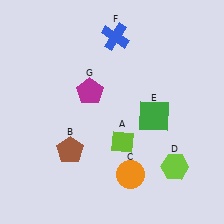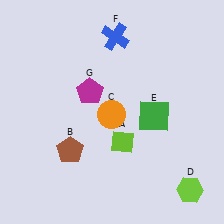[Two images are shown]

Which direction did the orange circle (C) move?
The orange circle (C) moved up.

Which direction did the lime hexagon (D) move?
The lime hexagon (D) moved down.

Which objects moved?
The objects that moved are: the orange circle (C), the lime hexagon (D).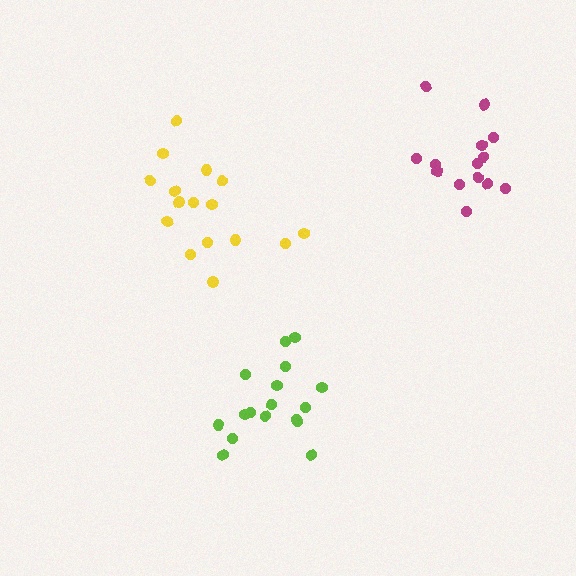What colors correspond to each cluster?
The clusters are colored: yellow, lime, magenta.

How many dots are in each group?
Group 1: 16 dots, Group 2: 17 dots, Group 3: 14 dots (47 total).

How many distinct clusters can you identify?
There are 3 distinct clusters.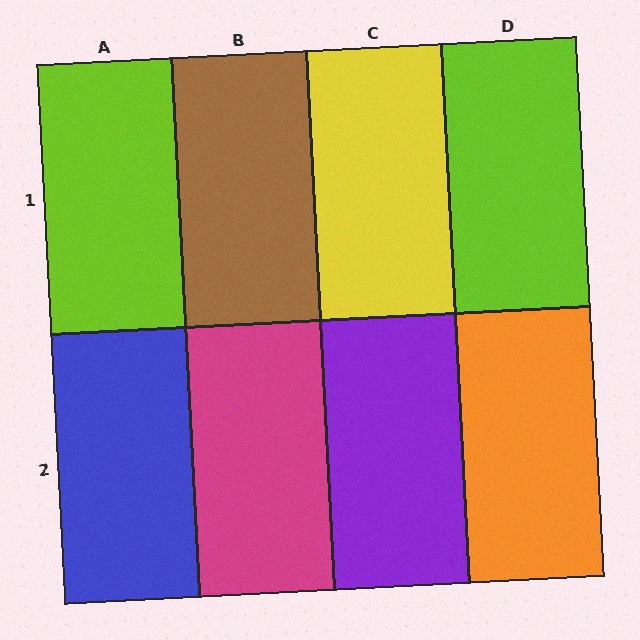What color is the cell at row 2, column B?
Magenta.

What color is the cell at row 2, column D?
Orange.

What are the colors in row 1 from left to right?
Lime, brown, yellow, lime.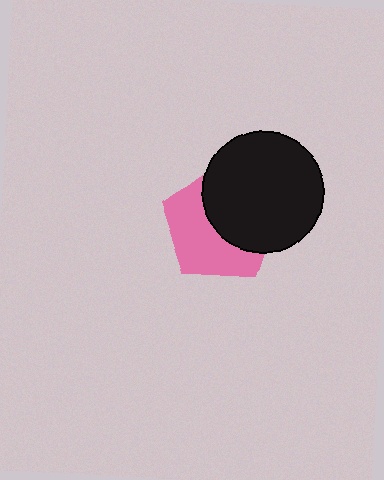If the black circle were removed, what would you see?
You would see the complete pink pentagon.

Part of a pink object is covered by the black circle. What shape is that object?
It is a pentagon.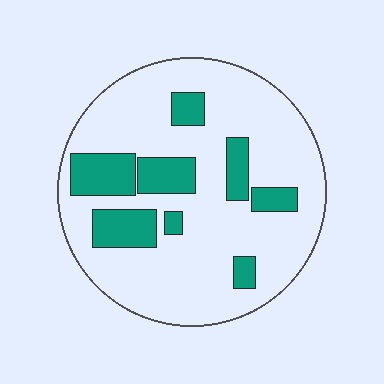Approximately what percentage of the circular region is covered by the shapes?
Approximately 20%.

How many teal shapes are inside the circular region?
8.